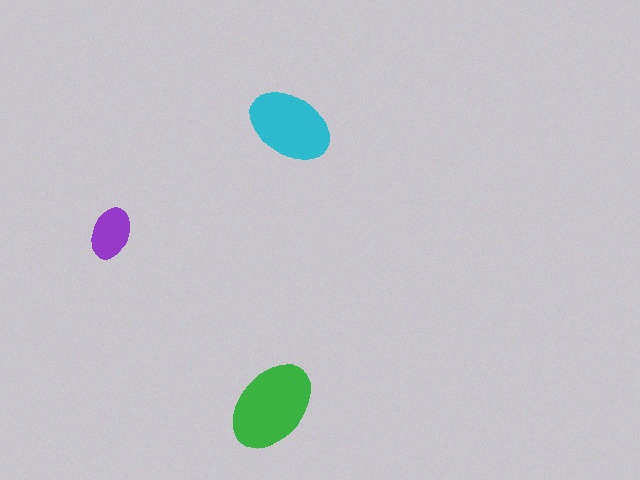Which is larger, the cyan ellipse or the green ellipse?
The green one.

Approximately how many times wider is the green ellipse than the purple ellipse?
About 2 times wider.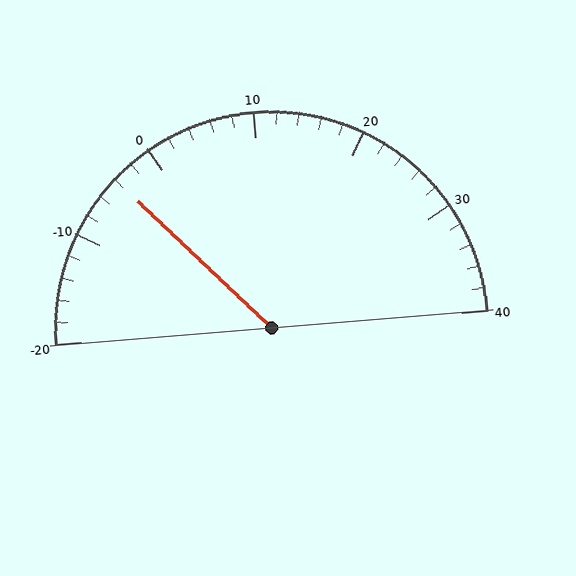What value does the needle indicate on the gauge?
The needle indicates approximately -4.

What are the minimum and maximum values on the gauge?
The gauge ranges from -20 to 40.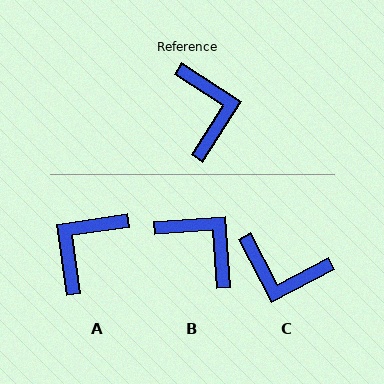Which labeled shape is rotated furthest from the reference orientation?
A, about 131 degrees away.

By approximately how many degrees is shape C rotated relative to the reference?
Approximately 120 degrees clockwise.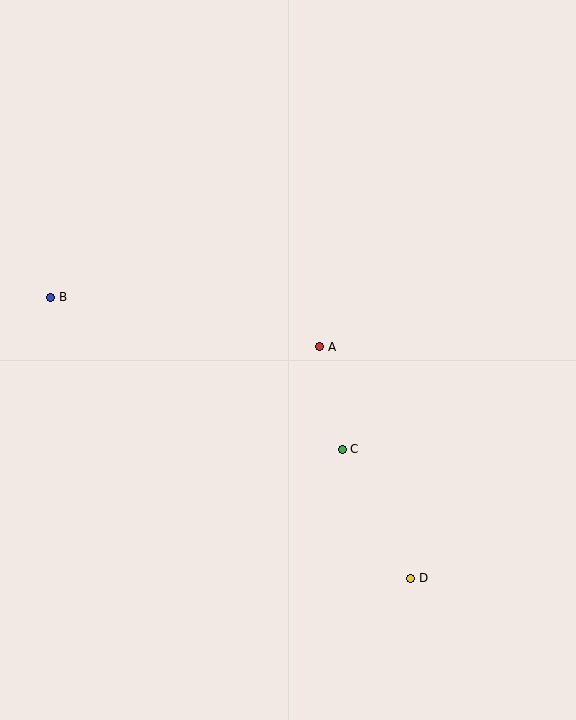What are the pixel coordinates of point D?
Point D is at (411, 578).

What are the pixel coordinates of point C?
Point C is at (342, 449).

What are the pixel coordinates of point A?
Point A is at (320, 347).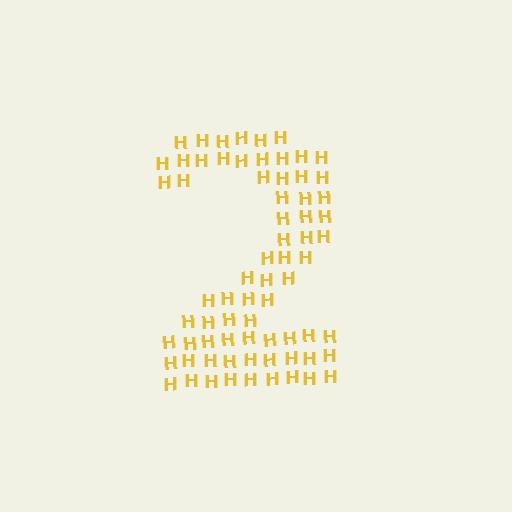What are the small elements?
The small elements are letter H's.